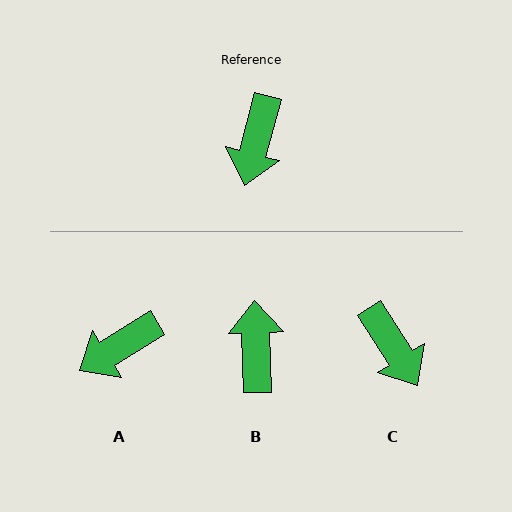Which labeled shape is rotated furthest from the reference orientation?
B, about 163 degrees away.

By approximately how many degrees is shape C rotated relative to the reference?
Approximately 47 degrees counter-clockwise.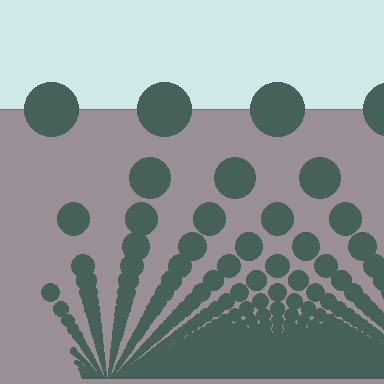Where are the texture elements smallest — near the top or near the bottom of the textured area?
Near the bottom.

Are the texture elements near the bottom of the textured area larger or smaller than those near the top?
Smaller. The gradient is inverted — elements near the bottom are smaller and denser.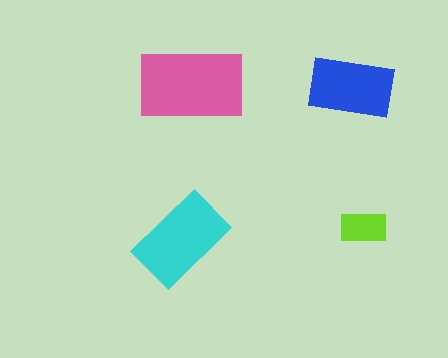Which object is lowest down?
The cyan rectangle is bottommost.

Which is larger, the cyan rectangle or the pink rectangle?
The pink one.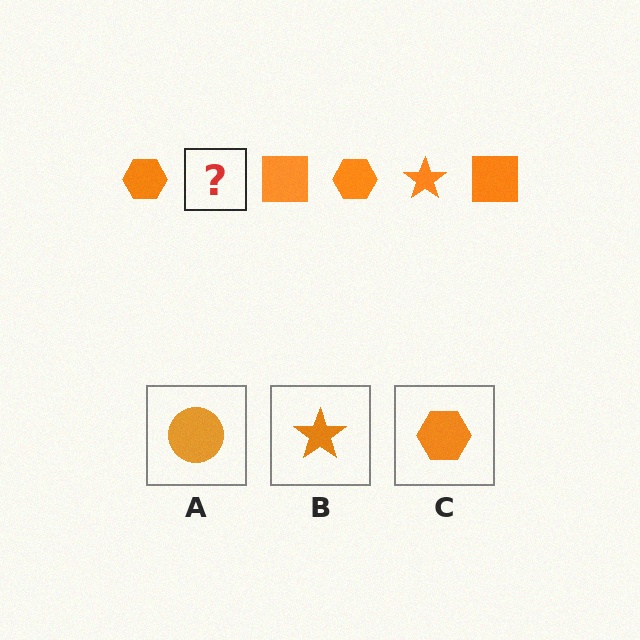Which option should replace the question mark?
Option B.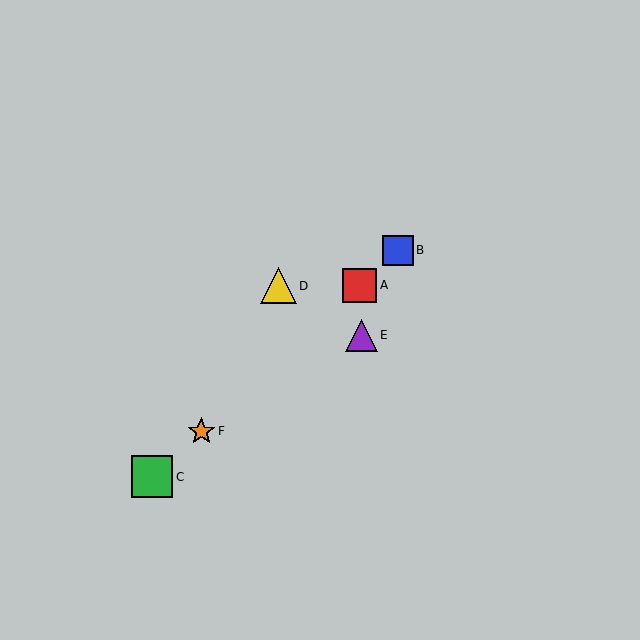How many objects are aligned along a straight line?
4 objects (A, B, C, F) are aligned along a straight line.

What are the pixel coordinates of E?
Object E is at (361, 335).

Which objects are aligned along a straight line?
Objects A, B, C, F are aligned along a straight line.